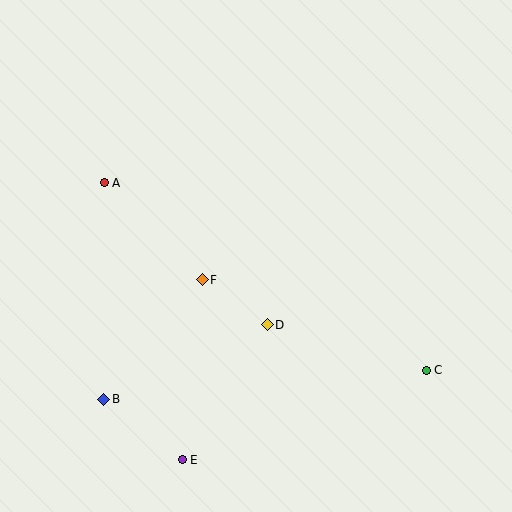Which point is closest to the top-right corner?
Point C is closest to the top-right corner.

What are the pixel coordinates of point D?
Point D is at (267, 325).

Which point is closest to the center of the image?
Point F at (202, 280) is closest to the center.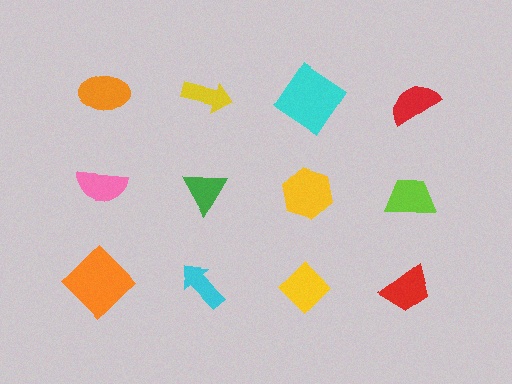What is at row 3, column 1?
An orange diamond.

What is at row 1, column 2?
A yellow arrow.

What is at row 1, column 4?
A red semicircle.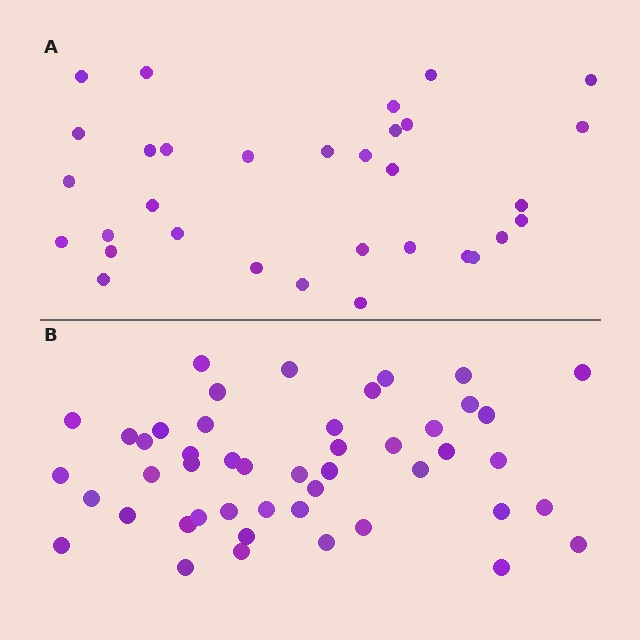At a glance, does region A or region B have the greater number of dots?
Region B (the bottom region) has more dots.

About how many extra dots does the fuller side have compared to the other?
Region B has approximately 15 more dots than region A.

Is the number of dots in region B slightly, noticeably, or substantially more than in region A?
Region B has substantially more. The ratio is roughly 1.5 to 1.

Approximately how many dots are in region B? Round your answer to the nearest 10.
About 50 dots. (The exact count is 47, which rounds to 50.)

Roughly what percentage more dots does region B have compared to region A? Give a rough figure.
About 45% more.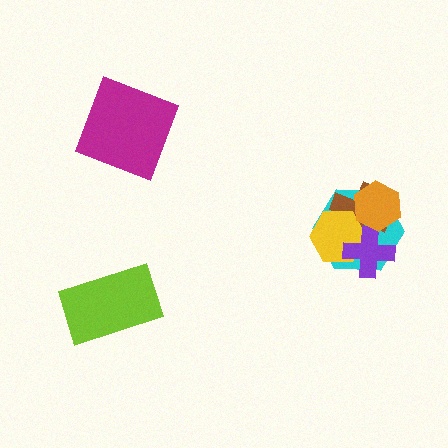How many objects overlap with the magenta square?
0 objects overlap with the magenta square.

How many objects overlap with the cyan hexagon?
4 objects overlap with the cyan hexagon.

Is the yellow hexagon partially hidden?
Yes, it is partially covered by another shape.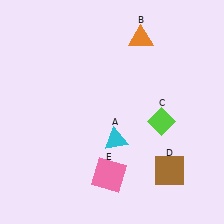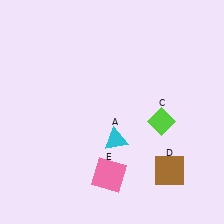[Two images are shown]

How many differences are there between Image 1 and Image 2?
There is 1 difference between the two images.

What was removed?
The orange triangle (B) was removed in Image 2.